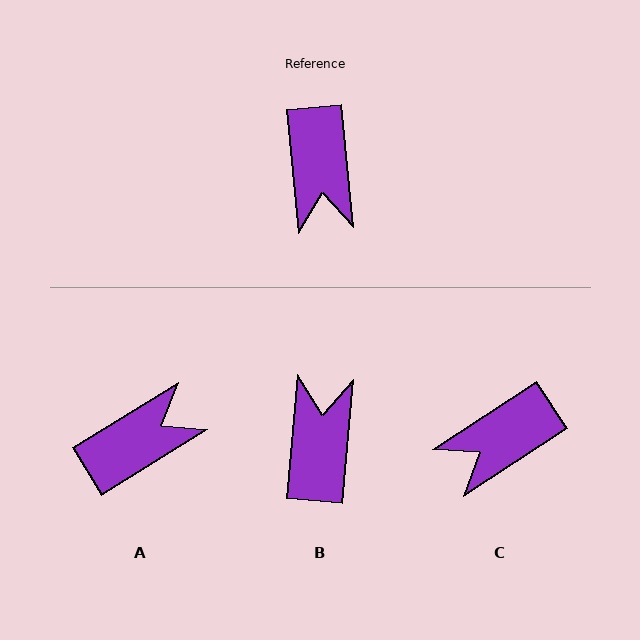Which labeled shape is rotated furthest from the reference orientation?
B, about 169 degrees away.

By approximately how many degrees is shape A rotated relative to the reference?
Approximately 116 degrees counter-clockwise.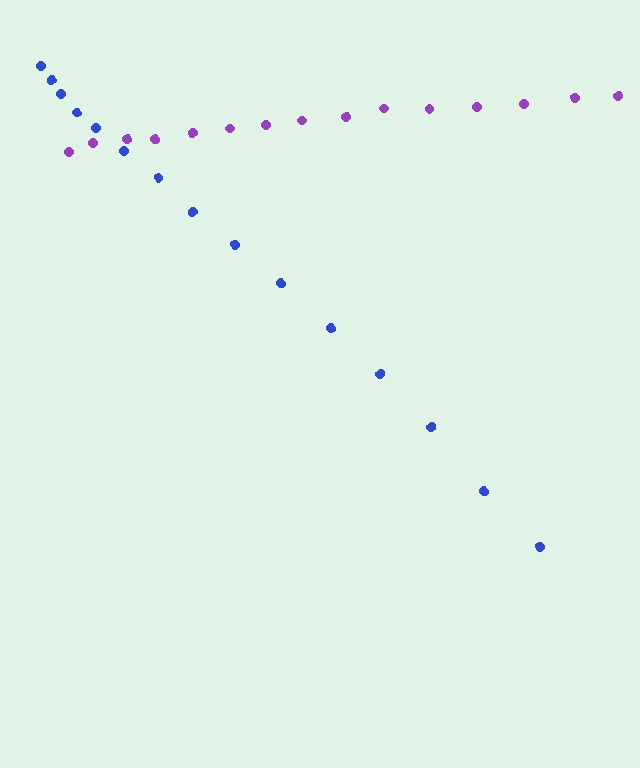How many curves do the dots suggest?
There are 2 distinct paths.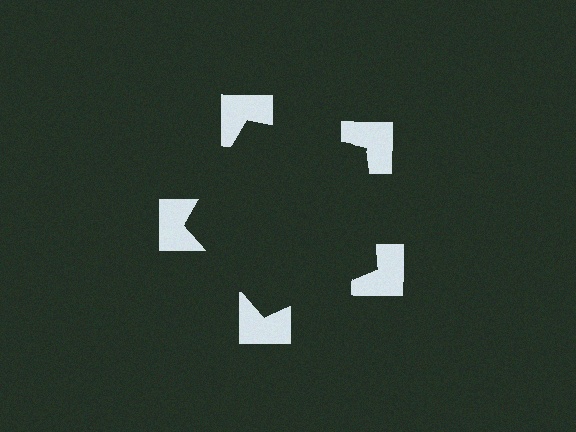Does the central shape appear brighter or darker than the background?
It typically appears slightly darker than the background, even though no actual brightness change is drawn.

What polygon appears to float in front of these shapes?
An illusory pentagon — its edges are inferred from the aligned wedge cuts in the notched squares, not physically drawn.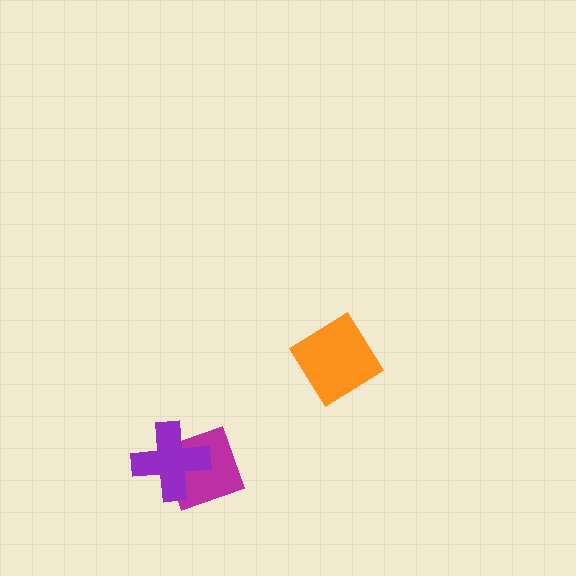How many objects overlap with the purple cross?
1 object overlaps with the purple cross.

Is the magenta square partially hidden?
Yes, it is partially covered by another shape.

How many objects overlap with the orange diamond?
0 objects overlap with the orange diamond.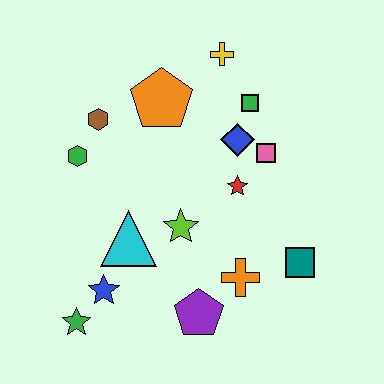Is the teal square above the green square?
No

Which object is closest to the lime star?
The cyan triangle is closest to the lime star.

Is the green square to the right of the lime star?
Yes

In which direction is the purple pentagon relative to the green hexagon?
The purple pentagon is below the green hexagon.